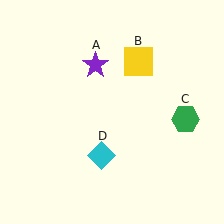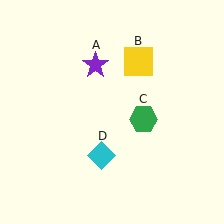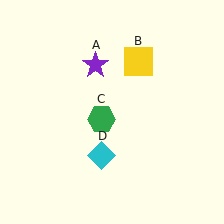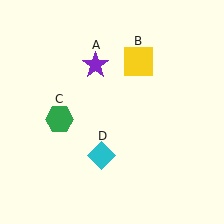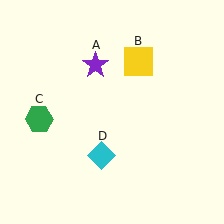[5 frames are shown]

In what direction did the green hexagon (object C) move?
The green hexagon (object C) moved left.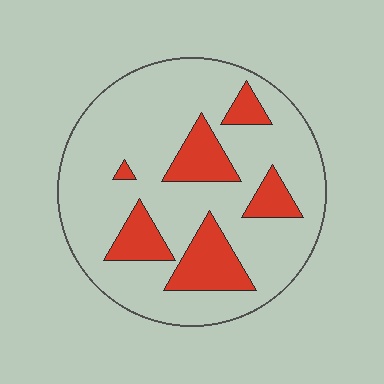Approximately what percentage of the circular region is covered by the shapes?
Approximately 20%.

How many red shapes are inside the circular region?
6.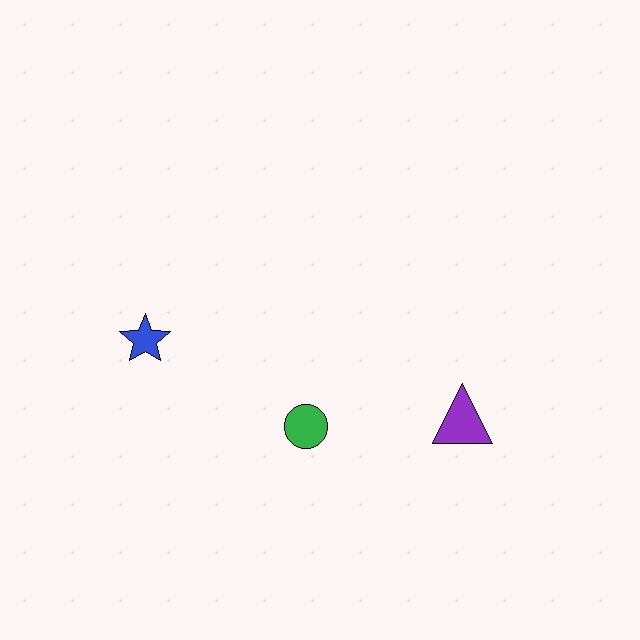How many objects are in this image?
There are 3 objects.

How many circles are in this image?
There is 1 circle.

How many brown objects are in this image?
There are no brown objects.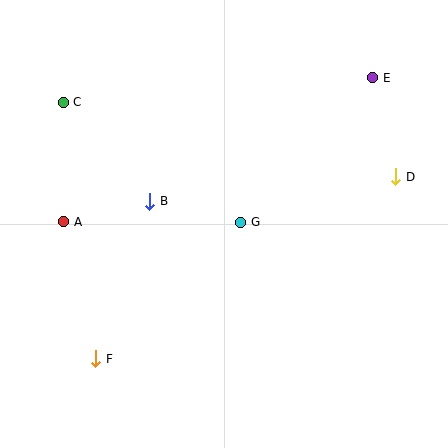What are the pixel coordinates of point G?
Point G is at (241, 222).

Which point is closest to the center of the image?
Point G at (241, 222) is closest to the center.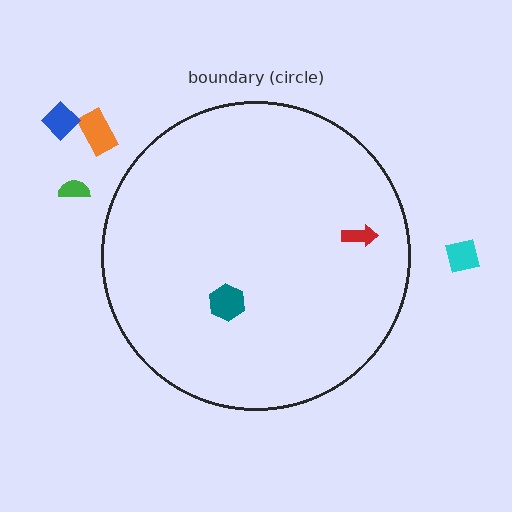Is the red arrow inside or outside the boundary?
Inside.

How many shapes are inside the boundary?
2 inside, 4 outside.